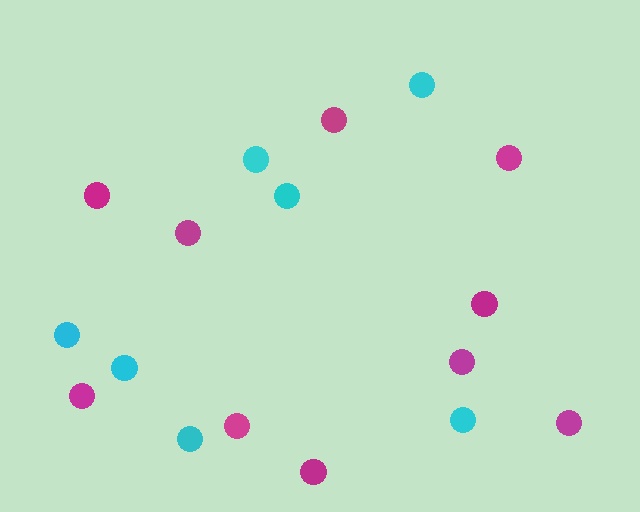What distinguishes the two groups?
There are 2 groups: one group of cyan circles (7) and one group of magenta circles (10).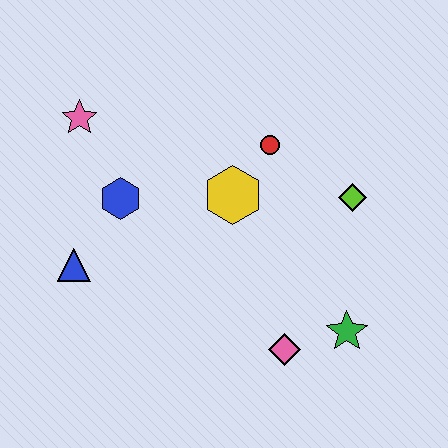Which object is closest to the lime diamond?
The red circle is closest to the lime diamond.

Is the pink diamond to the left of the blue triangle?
No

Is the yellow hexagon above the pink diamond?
Yes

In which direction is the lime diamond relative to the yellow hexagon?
The lime diamond is to the right of the yellow hexagon.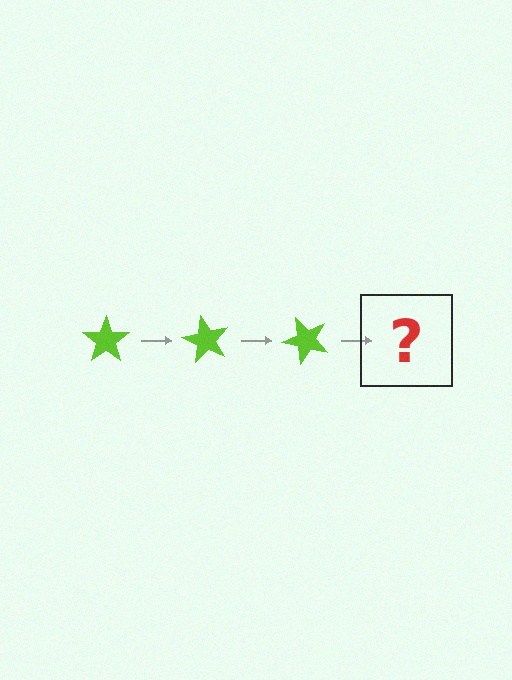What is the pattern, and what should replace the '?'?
The pattern is that the star rotates 60 degrees each step. The '?' should be a lime star rotated 180 degrees.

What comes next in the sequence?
The next element should be a lime star rotated 180 degrees.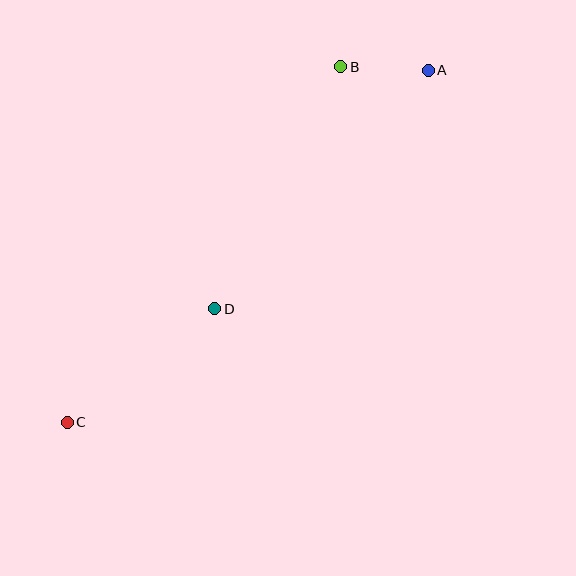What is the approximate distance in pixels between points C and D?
The distance between C and D is approximately 186 pixels.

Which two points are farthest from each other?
Points A and C are farthest from each other.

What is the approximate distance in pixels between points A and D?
The distance between A and D is approximately 320 pixels.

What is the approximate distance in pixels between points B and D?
The distance between B and D is approximately 273 pixels.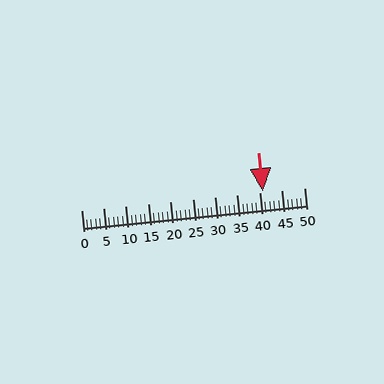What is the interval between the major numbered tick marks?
The major tick marks are spaced 5 units apart.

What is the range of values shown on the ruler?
The ruler shows values from 0 to 50.